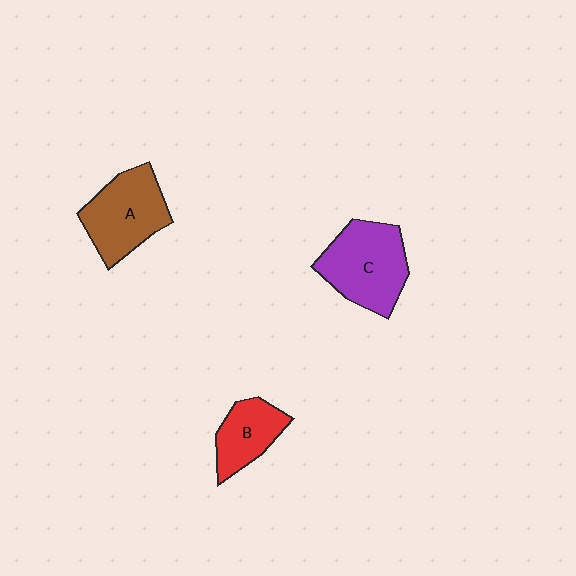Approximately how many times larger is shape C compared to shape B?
Approximately 1.6 times.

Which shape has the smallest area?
Shape B (red).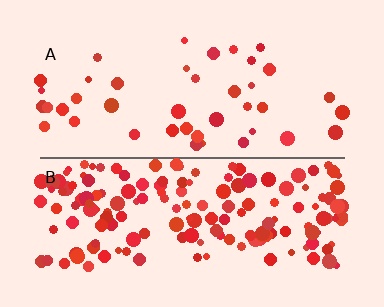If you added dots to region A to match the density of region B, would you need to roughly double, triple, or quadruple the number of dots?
Approximately quadruple.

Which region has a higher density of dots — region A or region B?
B (the bottom).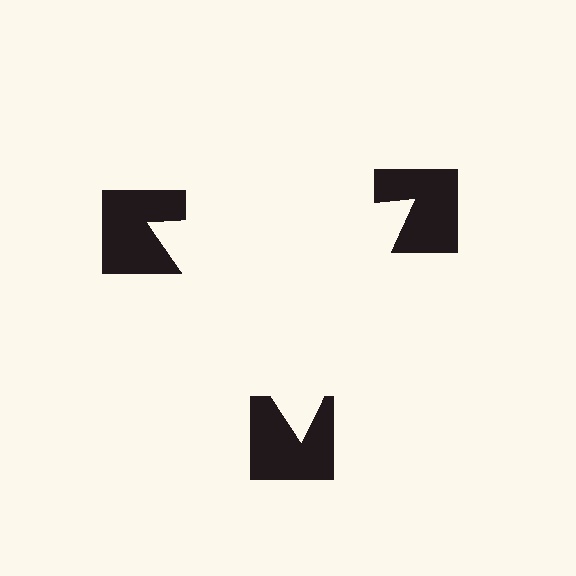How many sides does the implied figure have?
3 sides.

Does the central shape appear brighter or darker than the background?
It typically appears slightly brighter than the background, even though no actual brightness change is drawn.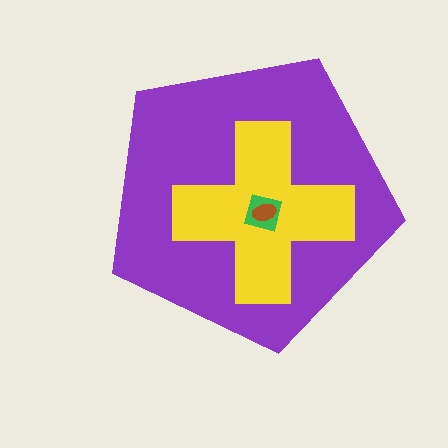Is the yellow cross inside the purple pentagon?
Yes.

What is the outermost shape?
The purple pentagon.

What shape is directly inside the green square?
The brown ellipse.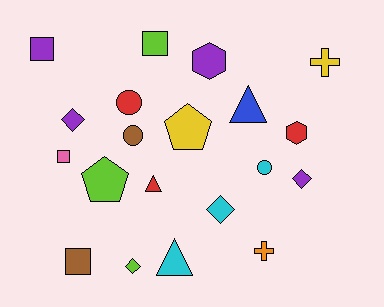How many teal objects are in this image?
There are no teal objects.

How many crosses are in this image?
There are 2 crosses.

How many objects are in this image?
There are 20 objects.